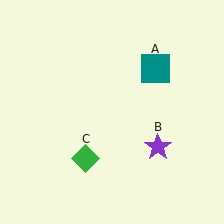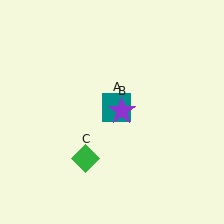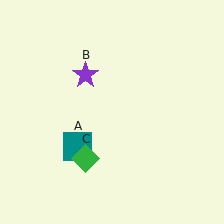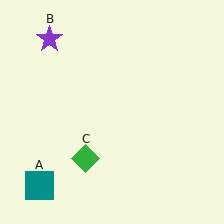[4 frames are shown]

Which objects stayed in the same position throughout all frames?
Green diamond (object C) remained stationary.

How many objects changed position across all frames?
2 objects changed position: teal square (object A), purple star (object B).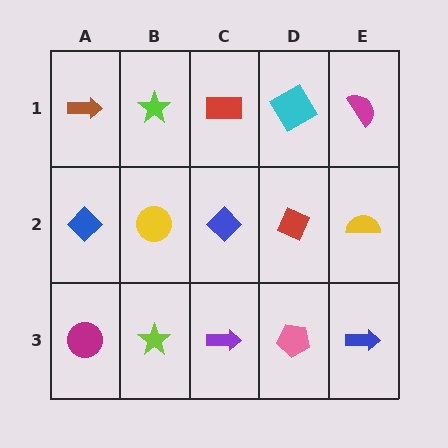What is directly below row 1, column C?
A blue diamond.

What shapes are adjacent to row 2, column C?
A red rectangle (row 1, column C), a purple arrow (row 3, column C), a yellow circle (row 2, column B), a red diamond (row 2, column D).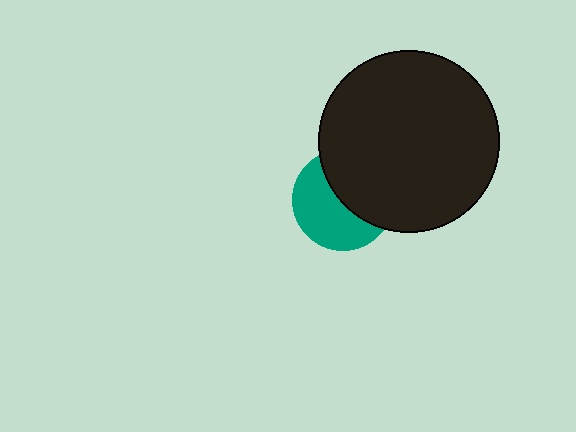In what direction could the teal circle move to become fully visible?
The teal circle could move toward the lower-left. That would shift it out from behind the black circle entirely.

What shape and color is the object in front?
The object in front is a black circle.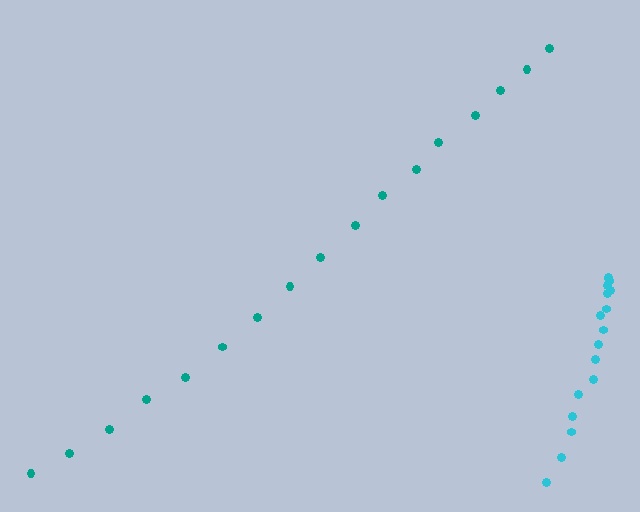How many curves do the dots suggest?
There are 2 distinct paths.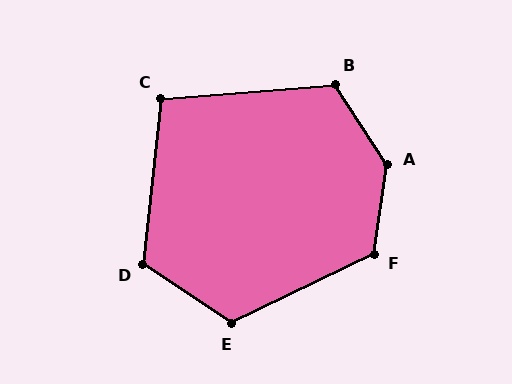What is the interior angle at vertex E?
Approximately 120 degrees (obtuse).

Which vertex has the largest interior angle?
A, at approximately 139 degrees.